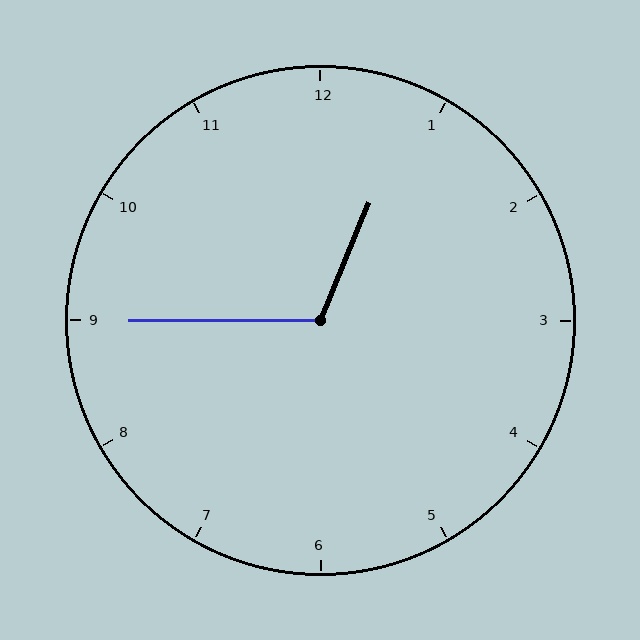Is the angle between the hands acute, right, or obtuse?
It is obtuse.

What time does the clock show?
12:45.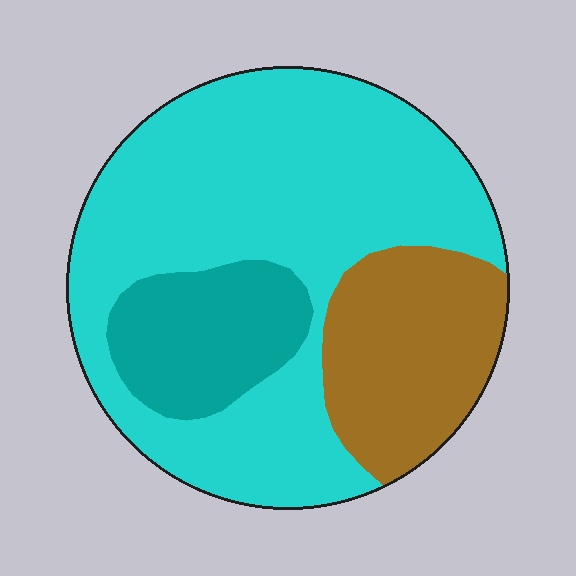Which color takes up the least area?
Teal, at roughly 15%.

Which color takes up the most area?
Cyan, at roughly 65%.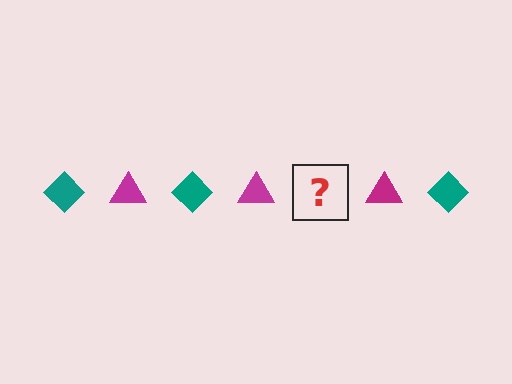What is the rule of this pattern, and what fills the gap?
The rule is that the pattern alternates between teal diamond and magenta triangle. The gap should be filled with a teal diamond.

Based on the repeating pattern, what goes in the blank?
The blank should be a teal diamond.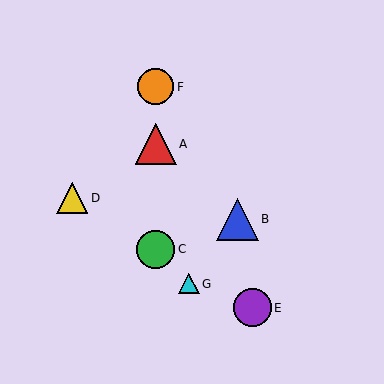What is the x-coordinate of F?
Object F is at x≈156.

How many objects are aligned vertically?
3 objects (A, C, F) are aligned vertically.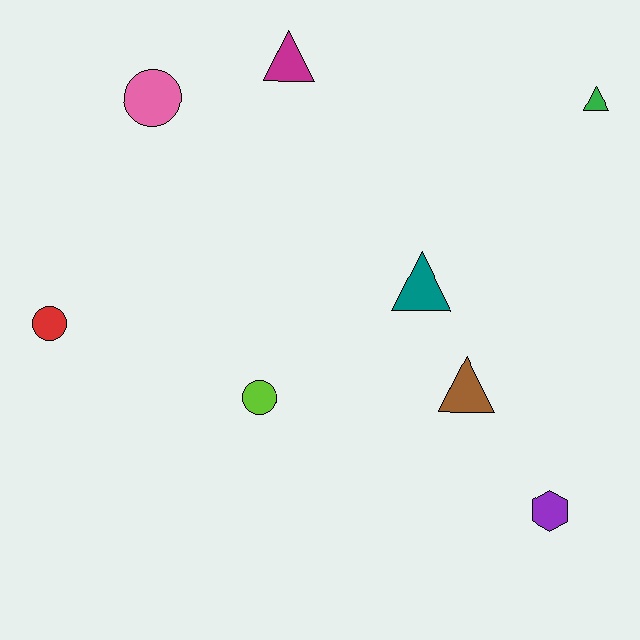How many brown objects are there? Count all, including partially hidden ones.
There is 1 brown object.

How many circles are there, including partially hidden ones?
There are 3 circles.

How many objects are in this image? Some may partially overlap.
There are 8 objects.